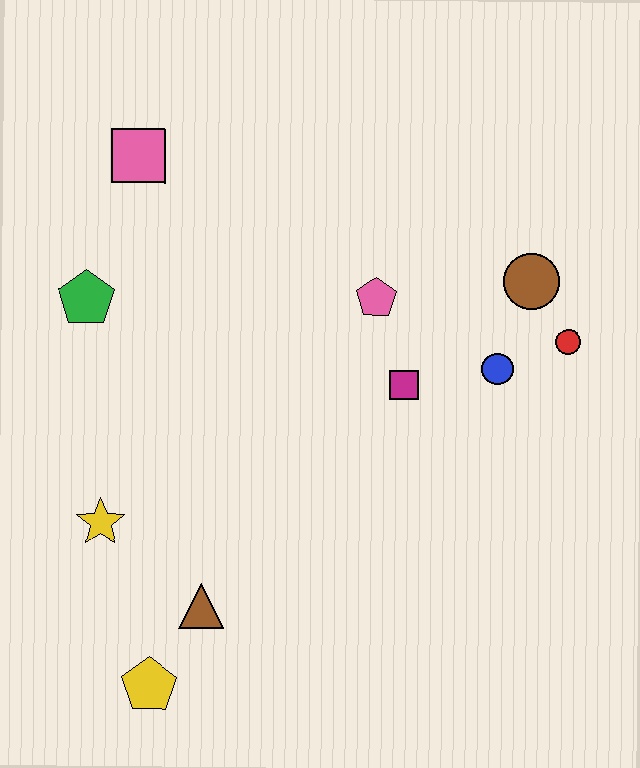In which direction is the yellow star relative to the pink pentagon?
The yellow star is to the left of the pink pentagon.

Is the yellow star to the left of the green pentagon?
No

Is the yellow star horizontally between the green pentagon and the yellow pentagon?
Yes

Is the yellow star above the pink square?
No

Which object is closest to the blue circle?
The red circle is closest to the blue circle.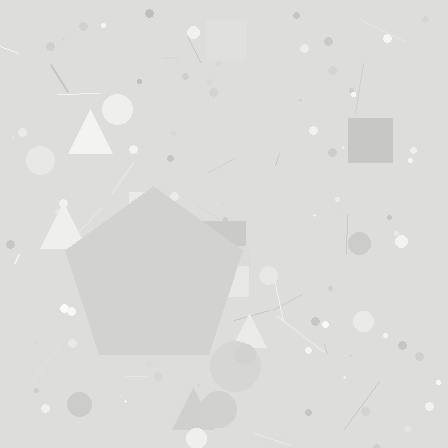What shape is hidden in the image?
A pentagon is hidden in the image.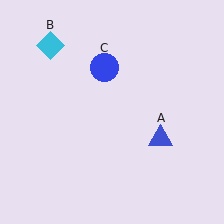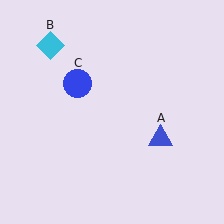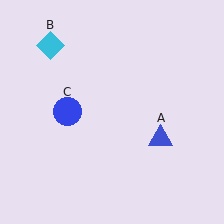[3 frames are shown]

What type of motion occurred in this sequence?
The blue circle (object C) rotated counterclockwise around the center of the scene.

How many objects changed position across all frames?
1 object changed position: blue circle (object C).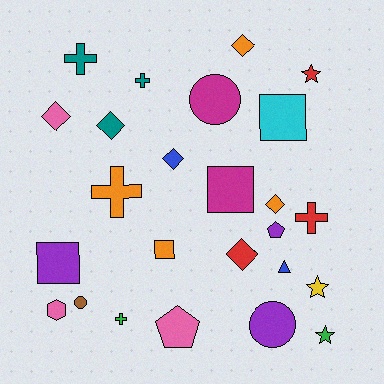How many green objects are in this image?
There are 2 green objects.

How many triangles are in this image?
There is 1 triangle.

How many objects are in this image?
There are 25 objects.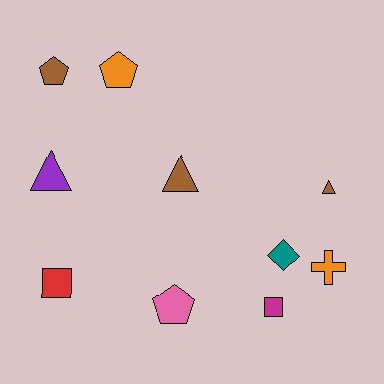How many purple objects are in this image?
There is 1 purple object.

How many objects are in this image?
There are 10 objects.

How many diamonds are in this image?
There is 1 diamond.